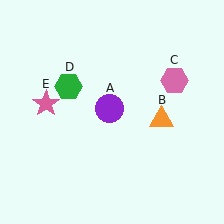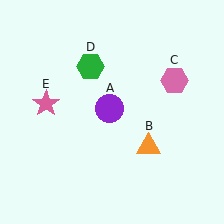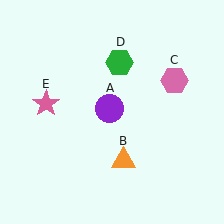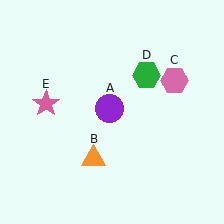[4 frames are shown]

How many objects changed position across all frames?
2 objects changed position: orange triangle (object B), green hexagon (object D).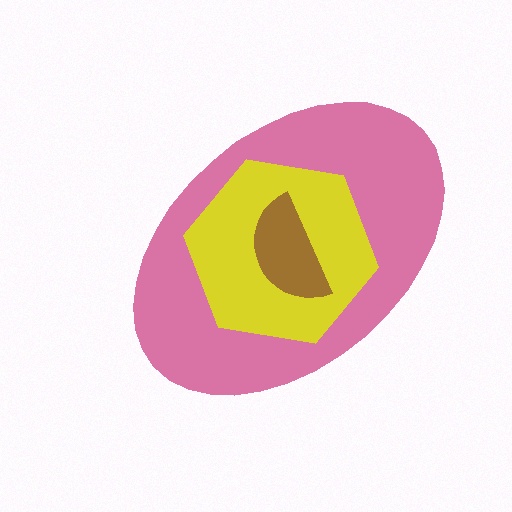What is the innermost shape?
The brown semicircle.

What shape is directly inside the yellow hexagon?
The brown semicircle.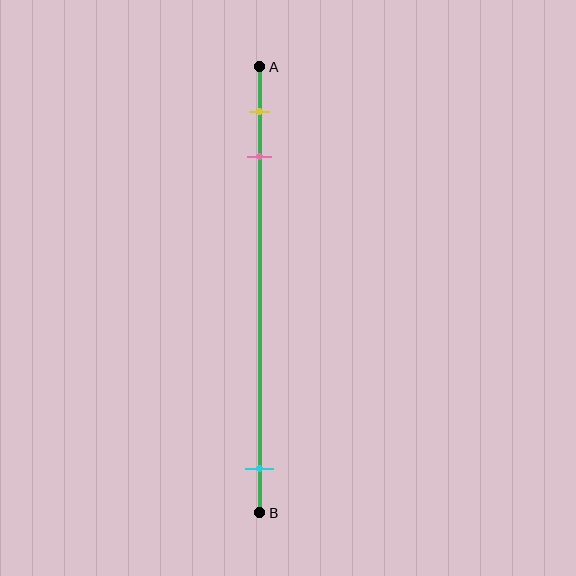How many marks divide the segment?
There are 3 marks dividing the segment.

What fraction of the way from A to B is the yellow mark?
The yellow mark is approximately 10% (0.1) of the way from A to B.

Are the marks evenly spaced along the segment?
No, the marks are not evenly spaced.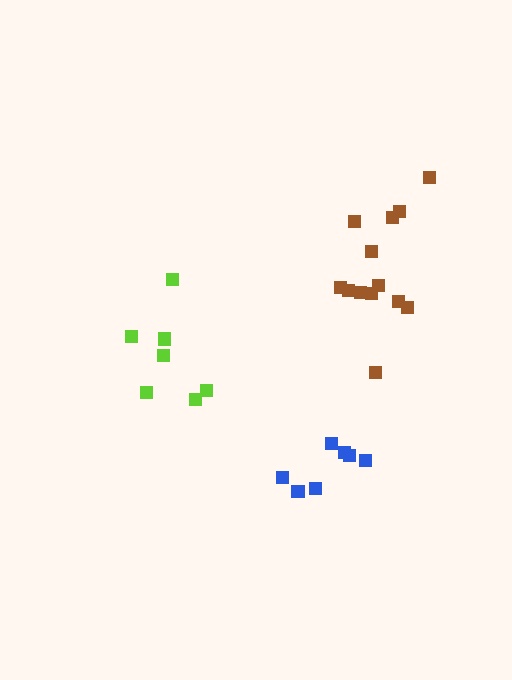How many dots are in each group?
Group 1: 7 dots, Group 2: 7 dots, Group 3: 13 dots (27 total).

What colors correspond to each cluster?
The clusters are colored: blue, lime, brown.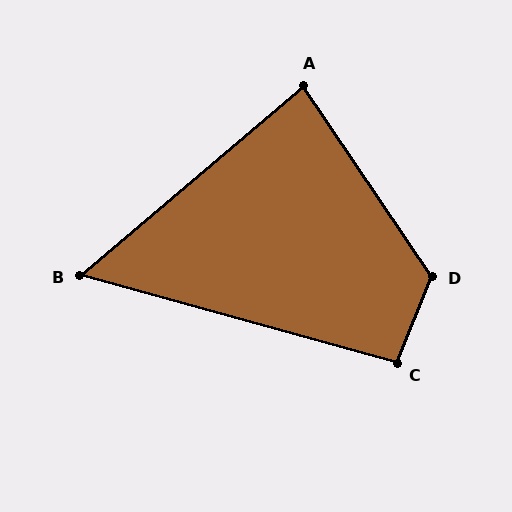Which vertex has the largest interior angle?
D, at approximately 124 degrees.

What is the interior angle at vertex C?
Approximately 96 degrees (obtuse).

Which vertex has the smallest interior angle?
B, at approximately 56 degrees.